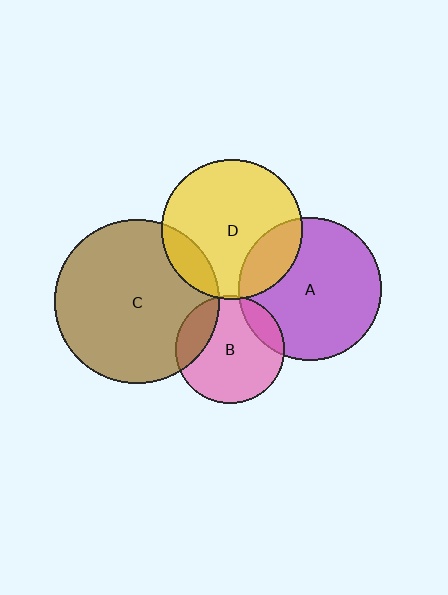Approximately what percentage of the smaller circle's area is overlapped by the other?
Approximately 15%.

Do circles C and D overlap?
Yes.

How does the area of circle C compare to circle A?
Approximately 1.3 times.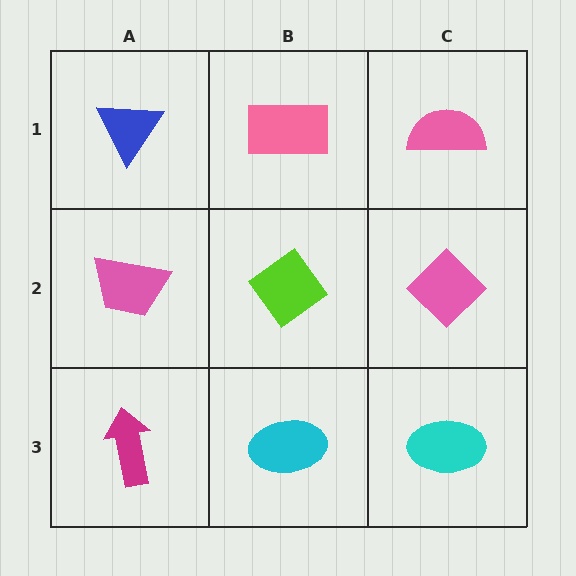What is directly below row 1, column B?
A lime diamond.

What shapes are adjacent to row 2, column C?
A pink semicircle (row 1, column C), a cyan ellipse (row 3, column C), a lime diamond (row 2, column B).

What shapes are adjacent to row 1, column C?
A pink diamond (row 2, column C), a pink rectangle (row 1, column B).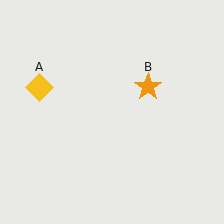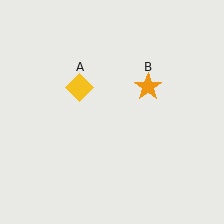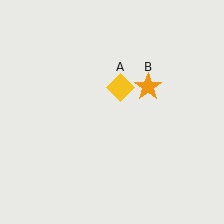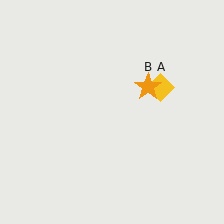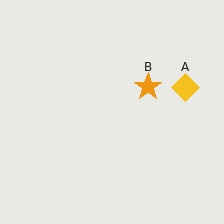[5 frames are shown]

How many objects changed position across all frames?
1 object changed position: yellow diamond (object A).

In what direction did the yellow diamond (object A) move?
The yellow diamond (object A) moved right.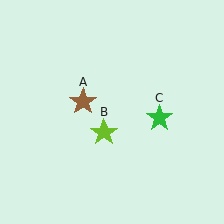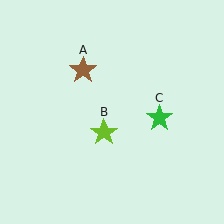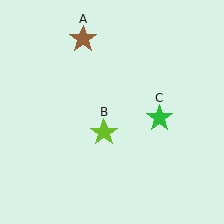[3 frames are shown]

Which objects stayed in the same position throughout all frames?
Lime star (object B) and green star (object C) remained stationary.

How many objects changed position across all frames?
1 object changed position: brown star (object A).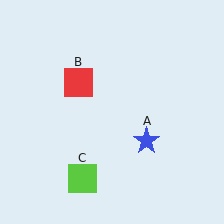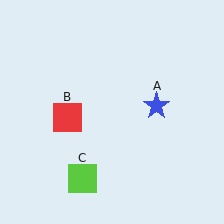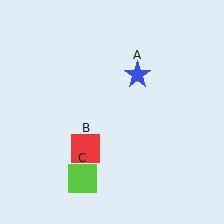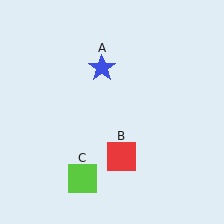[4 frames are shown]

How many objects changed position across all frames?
2 objects changed position: blue star (object A), red square (object B).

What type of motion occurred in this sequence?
The blue star (object A), red square (object B) rotated counterclockwise around the center of the scene.